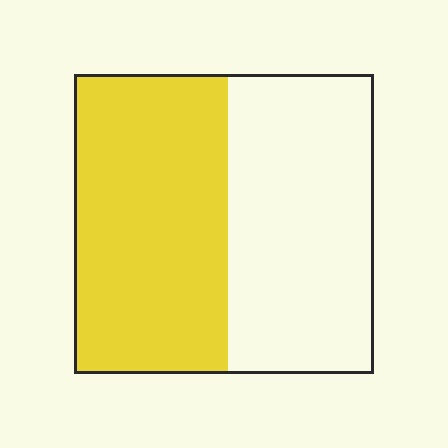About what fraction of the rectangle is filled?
About one half (1/2).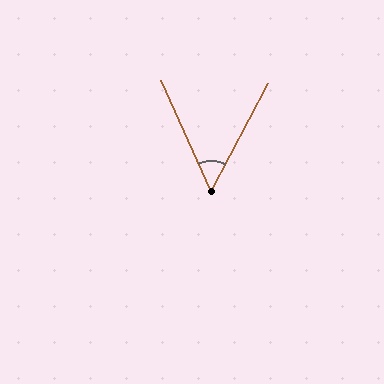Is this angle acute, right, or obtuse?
It is acute.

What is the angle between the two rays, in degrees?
Approximately 52 degrees.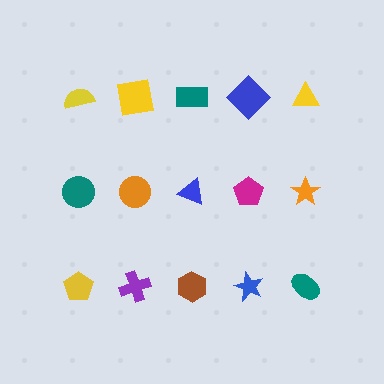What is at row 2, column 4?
A magenta pentagon.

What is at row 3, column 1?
A yellow pentagon.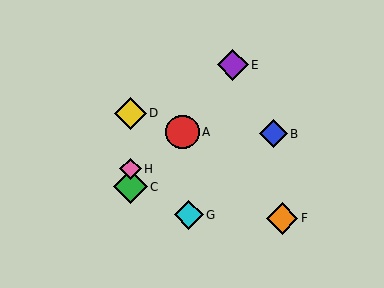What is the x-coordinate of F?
Object F is at x≈282.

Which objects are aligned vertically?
Objects C, D, H are aligned vertically.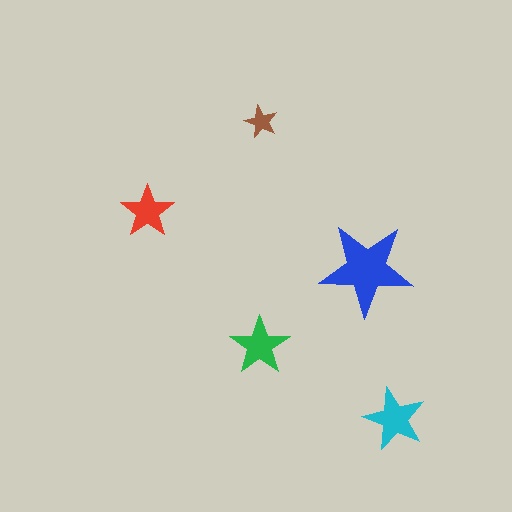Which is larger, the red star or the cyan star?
The cyan one.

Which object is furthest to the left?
The red star is leftmost.